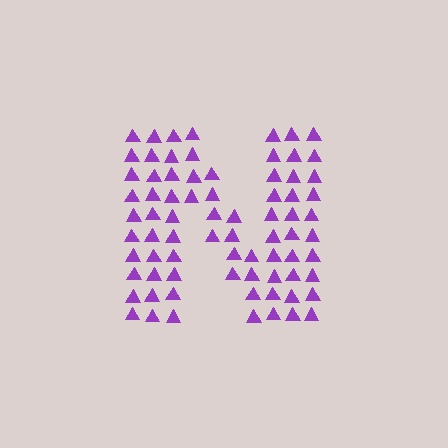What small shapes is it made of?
It is made of small triangles.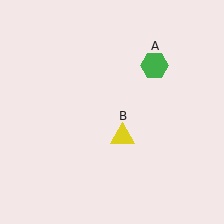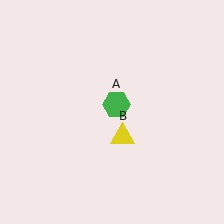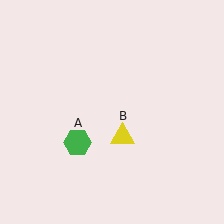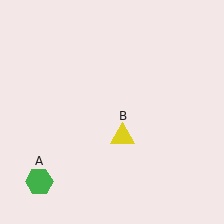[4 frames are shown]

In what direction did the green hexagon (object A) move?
The green hexagon (object A) moved down and to the left.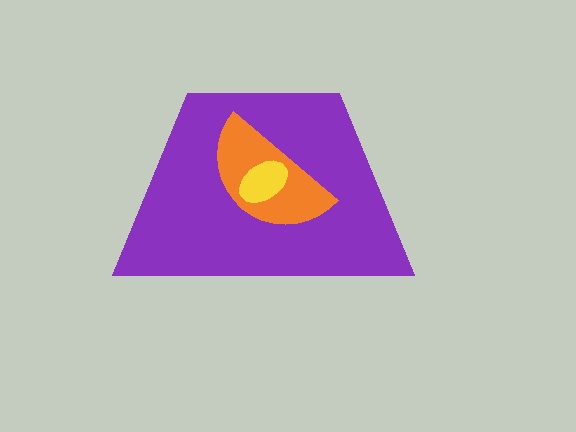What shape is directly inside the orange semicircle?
The yellow ellipse.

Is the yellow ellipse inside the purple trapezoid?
Yes.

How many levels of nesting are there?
3.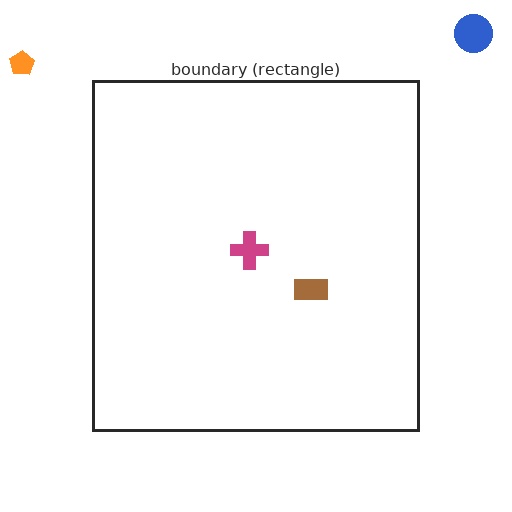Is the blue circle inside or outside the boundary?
Outside.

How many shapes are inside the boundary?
2 inside, 2 outside.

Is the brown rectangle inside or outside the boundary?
Inside.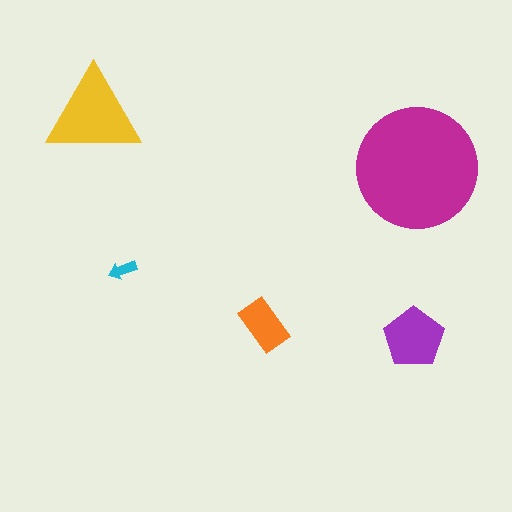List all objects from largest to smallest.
The magenta circle, the yellow triangle, the purple pentagon, the orange rectangle, the cyan arrow.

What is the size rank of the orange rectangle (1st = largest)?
4th.